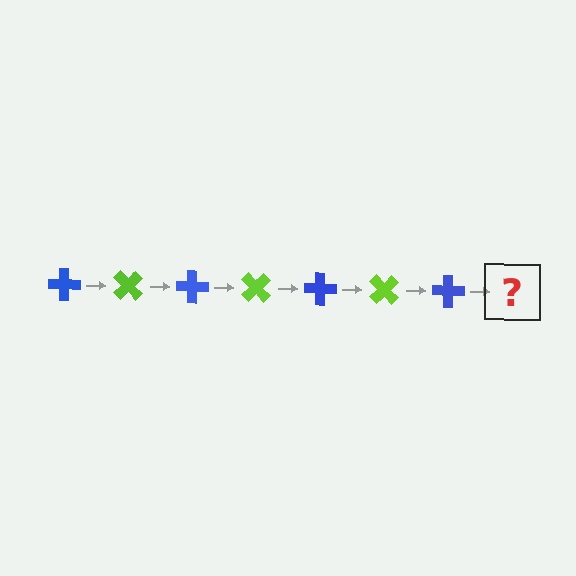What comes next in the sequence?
The next element should be a lime cross, rotated 315 degrees from the start.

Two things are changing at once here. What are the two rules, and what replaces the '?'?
The two rules are that it rotates 45 degrees each step and the color cycles through blue and lime. The '?' should be a lime cross, rotated 315 degrees from the start.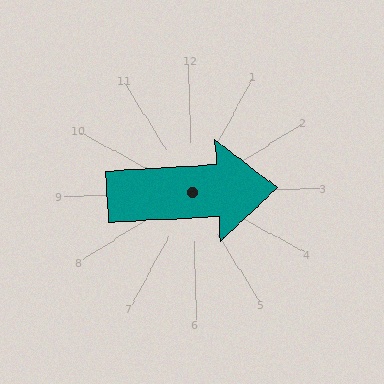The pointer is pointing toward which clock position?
Roughly 3 o'clock.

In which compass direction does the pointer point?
East.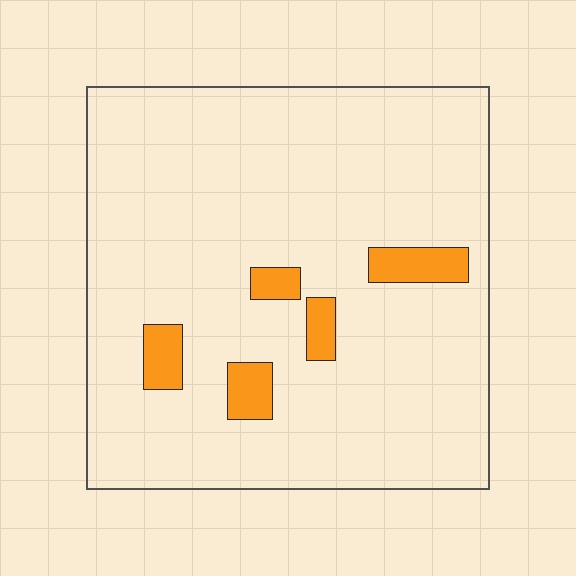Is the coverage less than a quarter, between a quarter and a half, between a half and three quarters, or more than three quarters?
Less than a quarter.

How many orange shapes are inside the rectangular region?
5.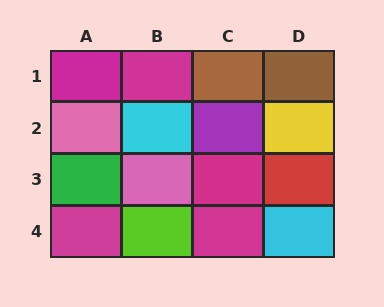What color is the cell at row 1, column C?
Brown.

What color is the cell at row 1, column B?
Magenta.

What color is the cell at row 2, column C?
Purple.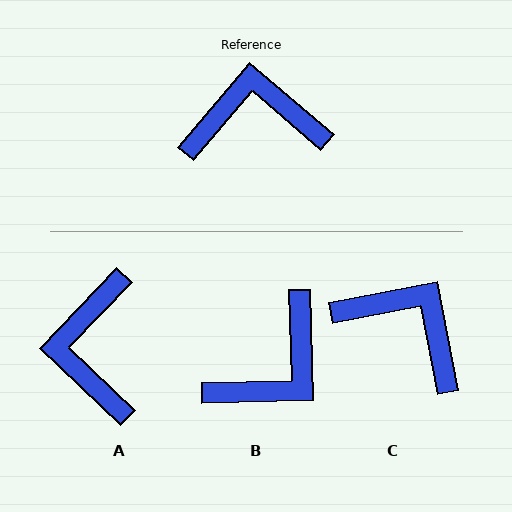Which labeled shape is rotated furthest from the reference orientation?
B, about 138 degrees away.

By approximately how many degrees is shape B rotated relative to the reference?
Approximately 138 degrees clockwise.